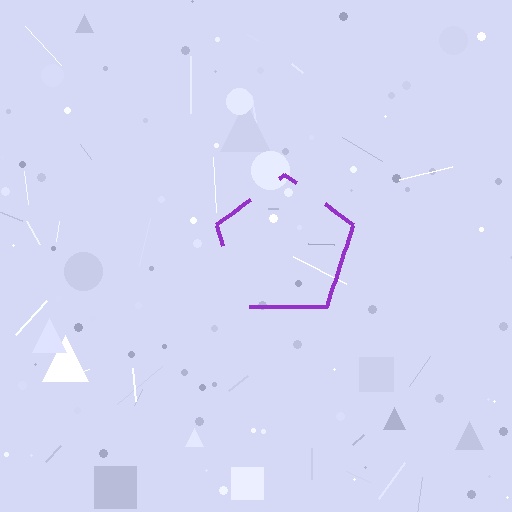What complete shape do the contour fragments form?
The contour fragments form a pentagon.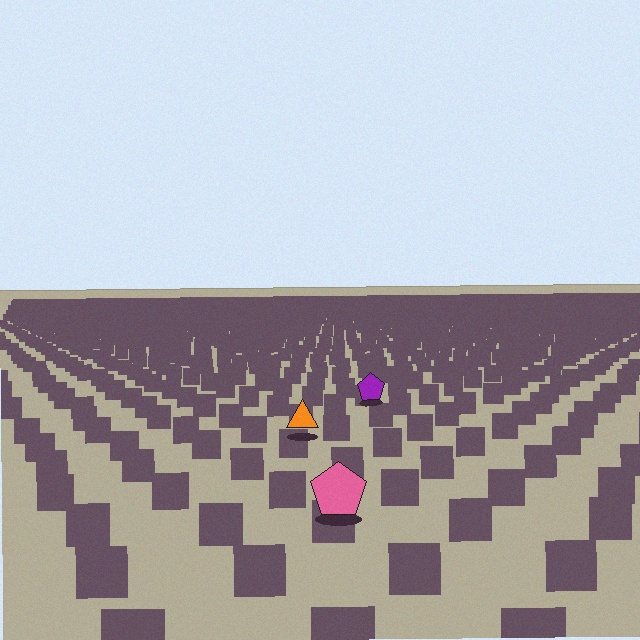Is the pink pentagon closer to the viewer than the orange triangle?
Yes. The pink pentagon is closer — you can tell from the texture gradient: the ground texture is coarser near it.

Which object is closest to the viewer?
The pink pentagon is closest. The texture marks near it are larger and more spread out.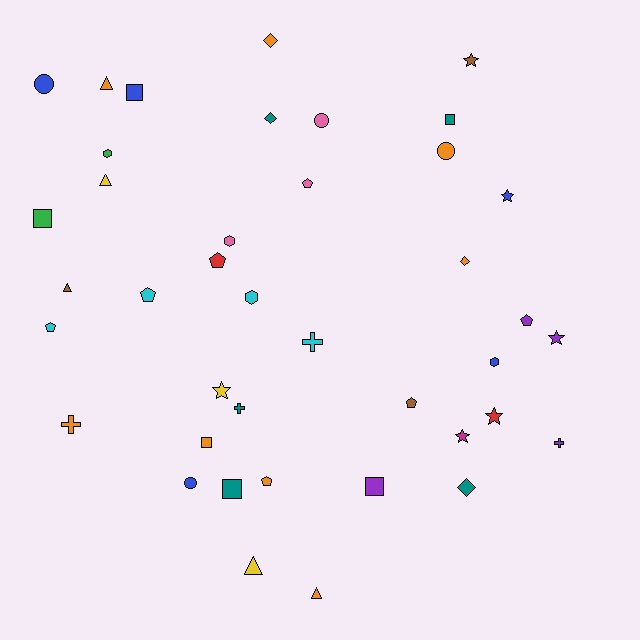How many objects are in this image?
There are 40 objects.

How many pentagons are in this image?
There are 7 pentagons.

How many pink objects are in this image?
There are 3 pink objects.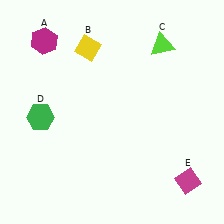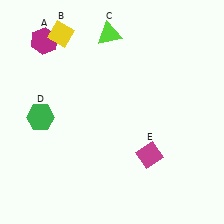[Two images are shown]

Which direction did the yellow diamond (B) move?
The yellow diamond (B) moved left.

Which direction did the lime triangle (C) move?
The lime triangle (C) moved left.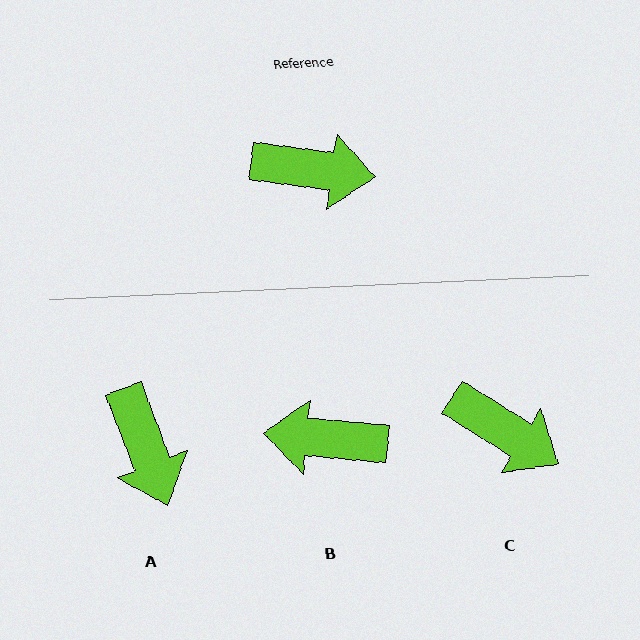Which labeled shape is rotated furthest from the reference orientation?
B, about 177 degrees away.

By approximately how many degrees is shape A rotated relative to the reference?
Approximately 62 degrees clockwise.